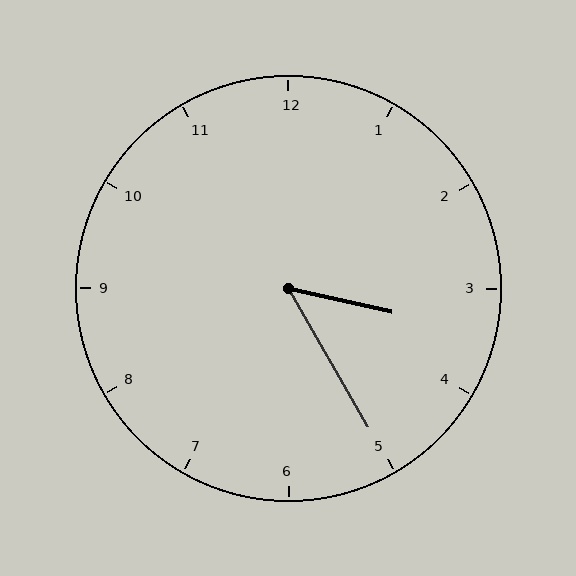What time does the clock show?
3:25.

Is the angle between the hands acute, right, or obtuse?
It is acute.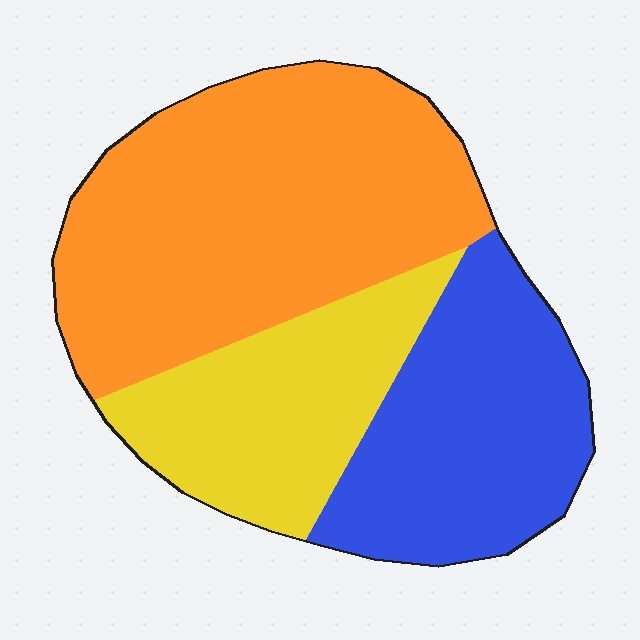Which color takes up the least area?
Yellow, at roughly 25%.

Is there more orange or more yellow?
Orange.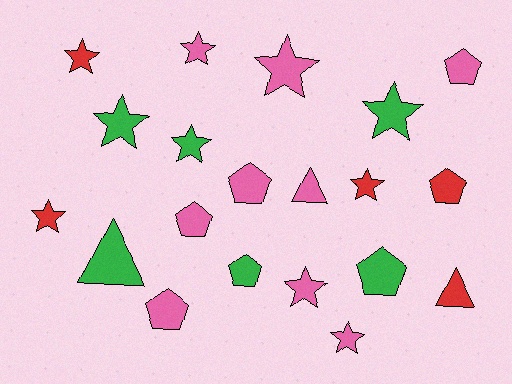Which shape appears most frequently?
Star, with 10 objects.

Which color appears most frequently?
Pink, with 9 objects.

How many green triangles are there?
There is 1 green triangle.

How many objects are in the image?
There are 20 objects.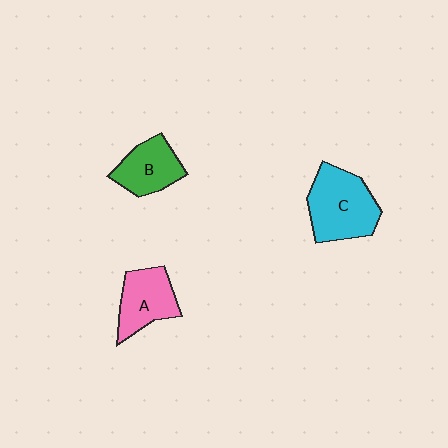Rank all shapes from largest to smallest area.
From largest to smallest: C (cyan), A (pink), B (green).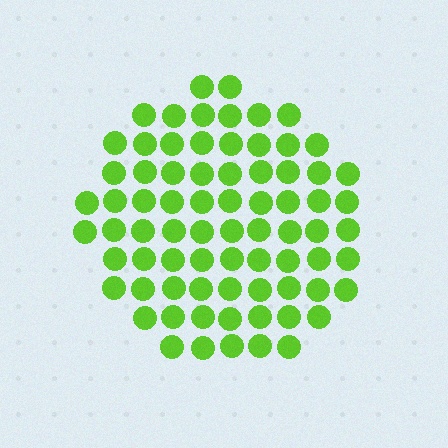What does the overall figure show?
The overall figure shows a circle.